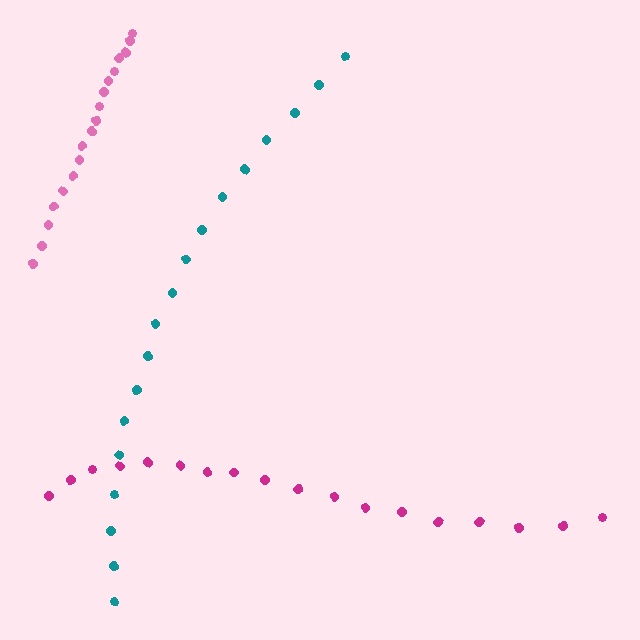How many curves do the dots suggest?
There are 3 distinct paths.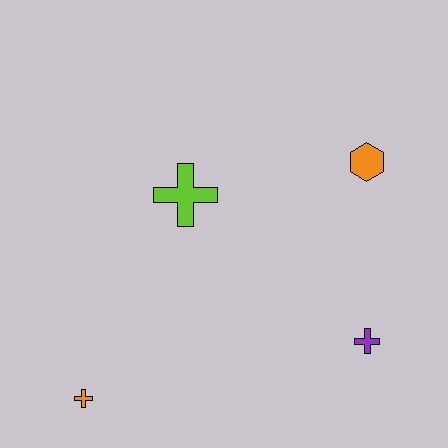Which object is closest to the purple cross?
The orange hexagon is closest to the purple cross.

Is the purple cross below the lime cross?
Yes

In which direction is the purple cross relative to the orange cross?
The purple cross is to the right of the orange cross.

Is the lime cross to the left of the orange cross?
No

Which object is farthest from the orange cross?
The orange hexagon is farthest from the orange cross.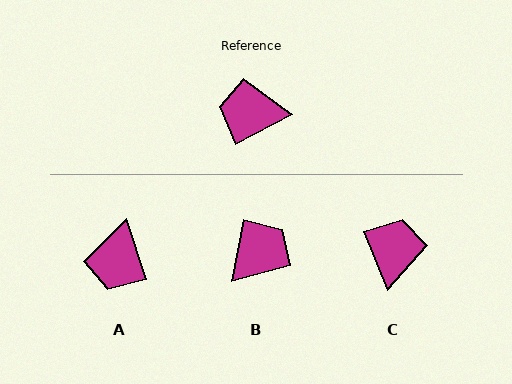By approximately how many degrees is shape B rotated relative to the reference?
Approximately 128 degrees clockwise.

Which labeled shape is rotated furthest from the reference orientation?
B, about 128 degrees away.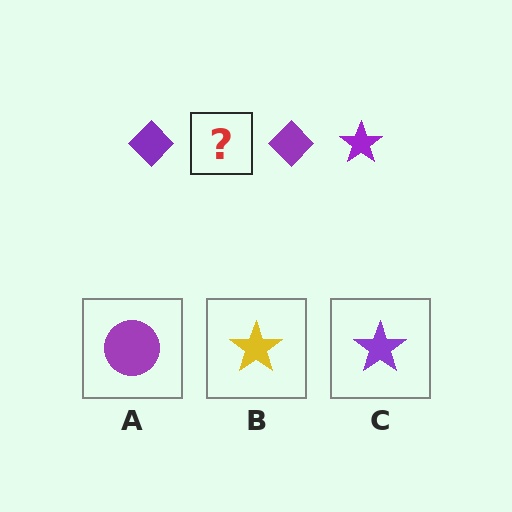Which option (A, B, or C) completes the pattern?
C.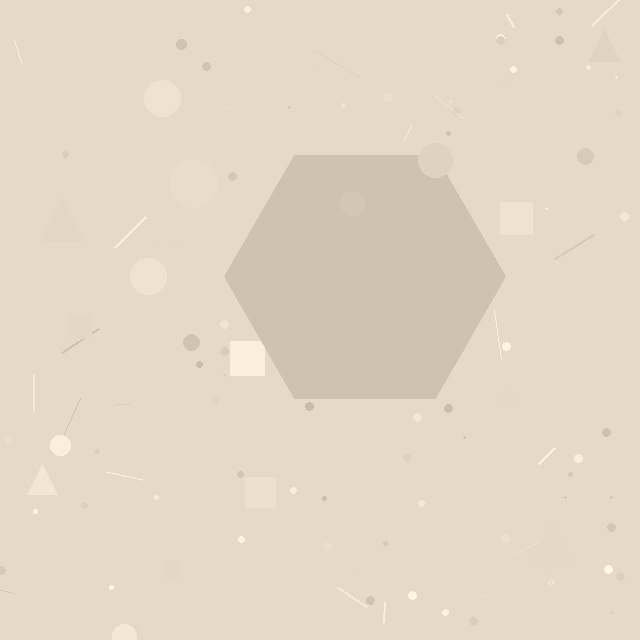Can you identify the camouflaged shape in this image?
The camouflaged shape is a hexagon.